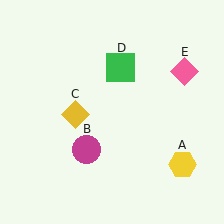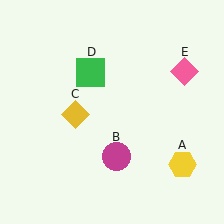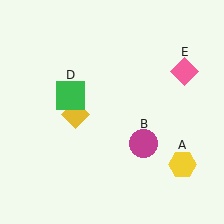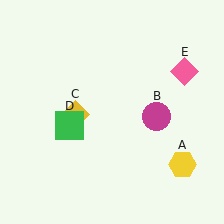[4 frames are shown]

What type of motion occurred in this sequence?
The magenta circle (object B), green square (object D) rotated counterclockwise around the center of the scene.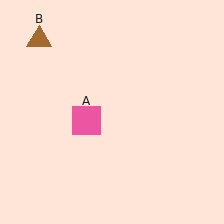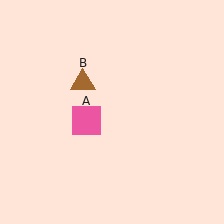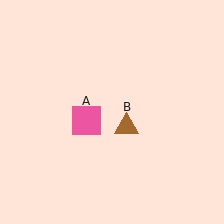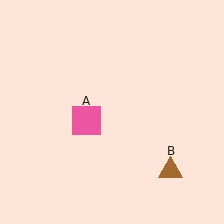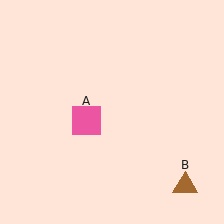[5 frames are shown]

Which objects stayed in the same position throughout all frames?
Pink square (object A) remained stationary.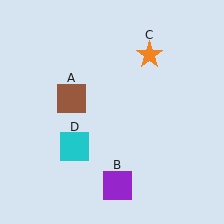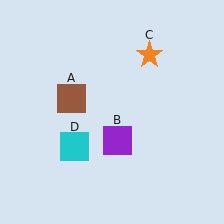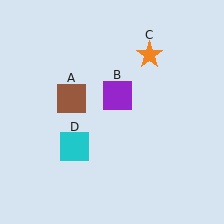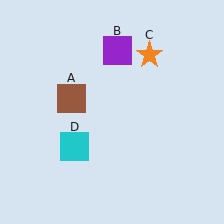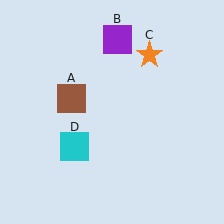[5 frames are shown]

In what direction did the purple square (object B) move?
The purple square (object B) moved up.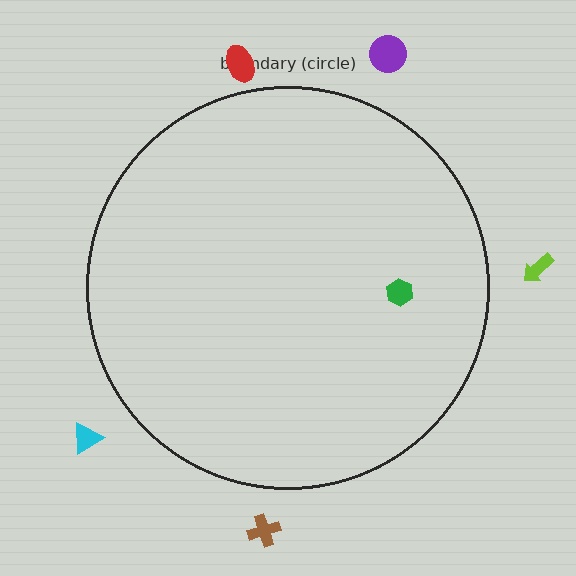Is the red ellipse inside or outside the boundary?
Outside.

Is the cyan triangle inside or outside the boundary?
Outside.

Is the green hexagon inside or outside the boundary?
Inside.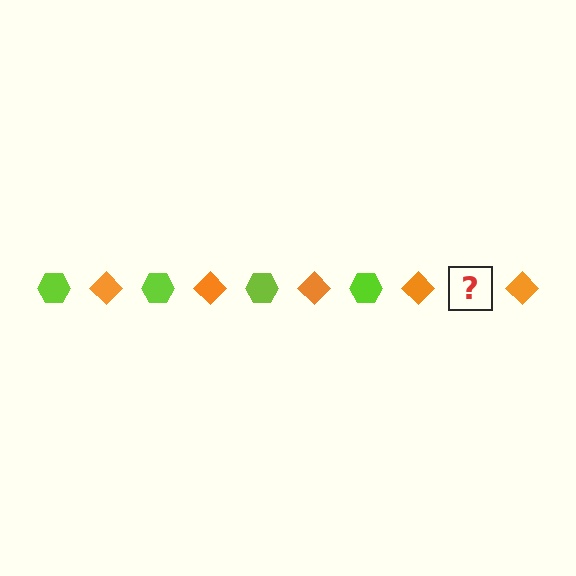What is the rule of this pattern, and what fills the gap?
The rule is that the pattern alternates between lime hexagon and orange diamond. The gap should be filled with a lime hexagon.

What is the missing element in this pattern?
The missing element is a lime hexagon.